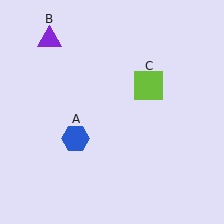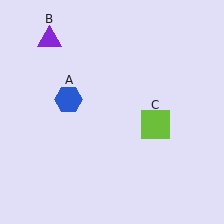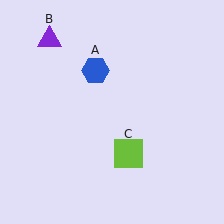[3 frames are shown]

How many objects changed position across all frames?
2 objects changed position: blue hexagon (object A), lime square (object C).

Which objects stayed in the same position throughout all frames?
Purple triangle (object B) remained stationary.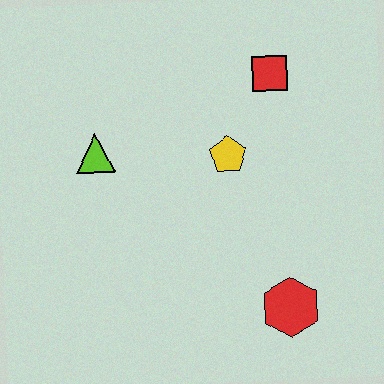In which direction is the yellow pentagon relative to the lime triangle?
The yellow pentagon is to the right of the lime triangle.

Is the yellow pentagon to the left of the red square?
Yes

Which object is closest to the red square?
The yellow pentagon is closest to the red square.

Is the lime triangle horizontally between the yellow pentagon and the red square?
No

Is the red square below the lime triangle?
No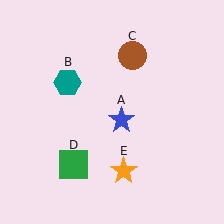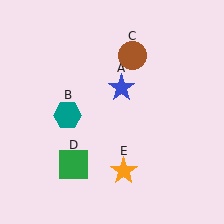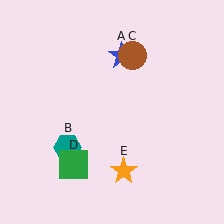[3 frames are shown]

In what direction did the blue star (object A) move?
The blue star (object A) moved up.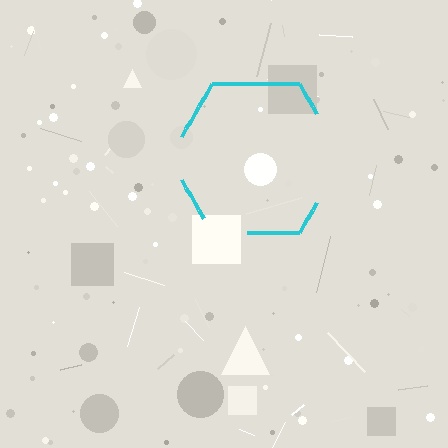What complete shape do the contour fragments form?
The contour fragments form a hexagon.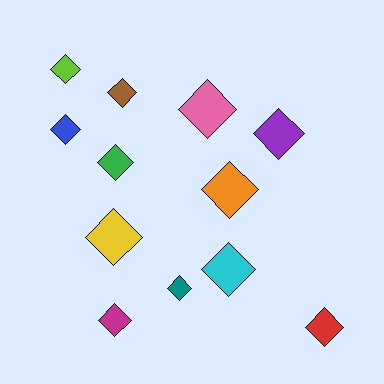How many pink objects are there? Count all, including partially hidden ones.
There is 1 pink object.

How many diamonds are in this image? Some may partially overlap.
There are 12 diamonds.